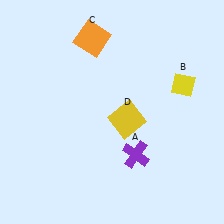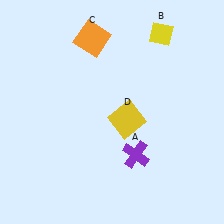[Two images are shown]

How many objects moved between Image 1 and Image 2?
1 object moved between the two images.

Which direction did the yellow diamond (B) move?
The yellow diamond (B) moved up.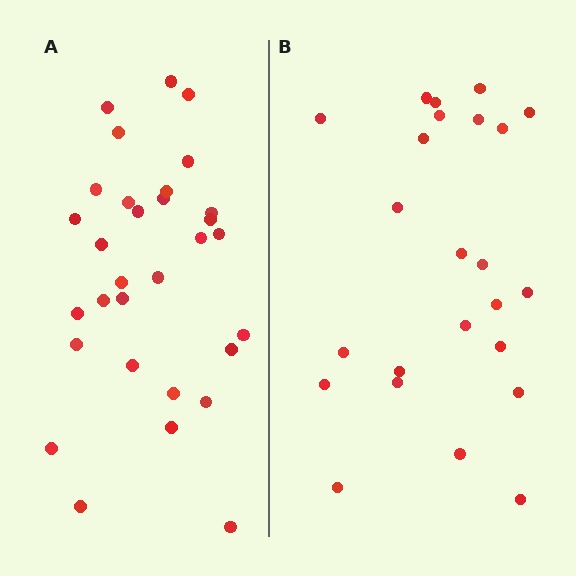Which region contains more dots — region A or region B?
Region A (the left region) has more dots.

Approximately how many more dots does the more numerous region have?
Region A has roughly 8 or so more dots than region B.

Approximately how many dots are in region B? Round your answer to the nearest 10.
About 20 dots. (The exact count is 24, which rounds to 20.)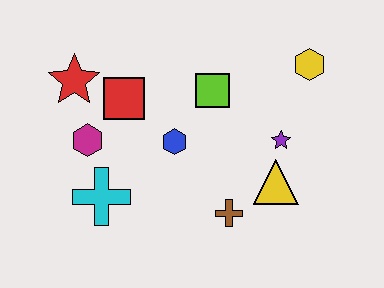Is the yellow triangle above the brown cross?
Yes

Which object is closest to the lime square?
The blue hexagon is closest to the lime square.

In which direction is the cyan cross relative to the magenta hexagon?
The cyan cross is below the magenta hexagon.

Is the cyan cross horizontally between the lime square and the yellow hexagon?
No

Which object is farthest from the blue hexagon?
The yellow hexagon is farthest from the blue hexagon.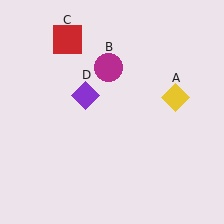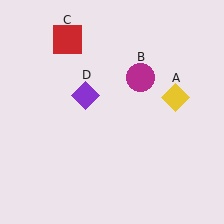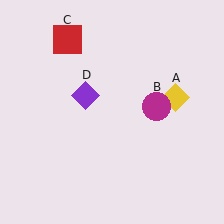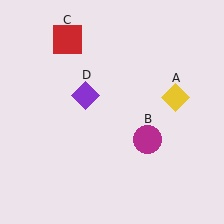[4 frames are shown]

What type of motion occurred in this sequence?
The magenta circle (object B) rotated clockwise around the center of the scene.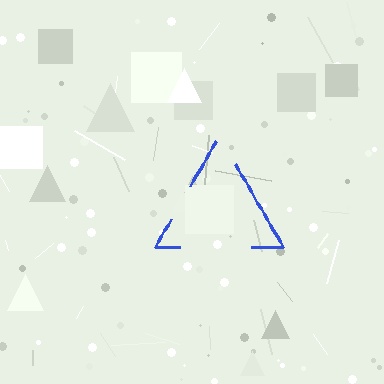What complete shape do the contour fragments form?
The contour fragments form a triangle.